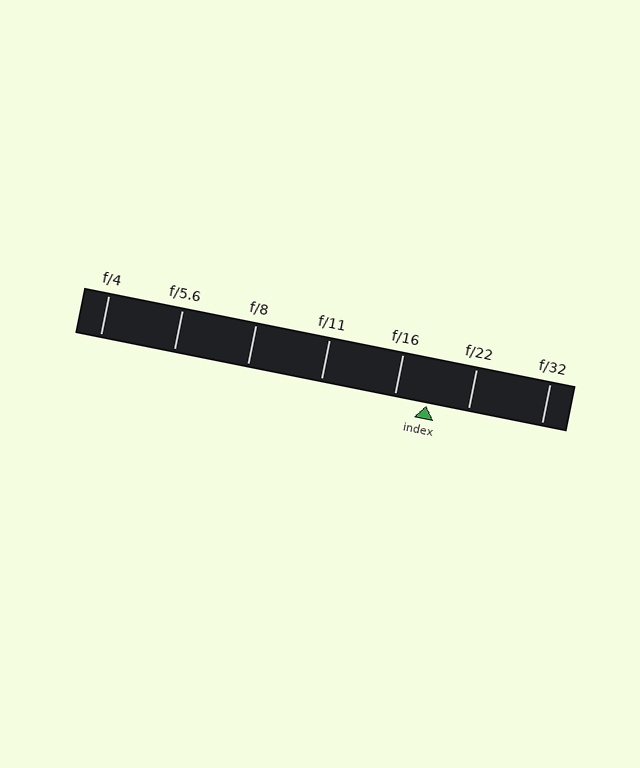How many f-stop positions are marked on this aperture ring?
There are 7 f-stop positions marked.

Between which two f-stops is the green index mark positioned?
The index mark is between f/16 and f/22.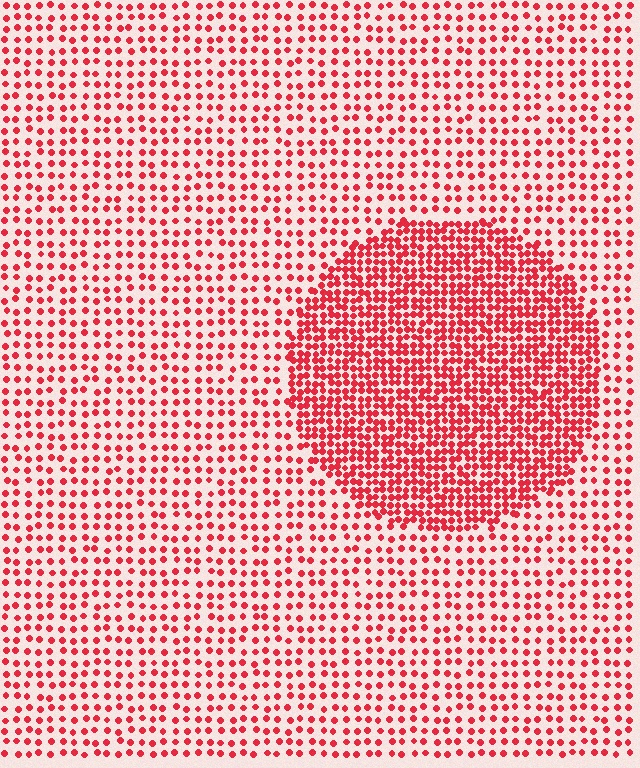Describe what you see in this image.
The image contains small red elements arranged at two different densities. A circle-shaped region is visible where the elements are more densely packed than the surrounding area.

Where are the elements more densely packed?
The elements are more densely packed inside the circle boundary.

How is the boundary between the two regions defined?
The boundary is defined by a change in element density (approximately 2.2x ratio). All elements are the same color, size, and shape.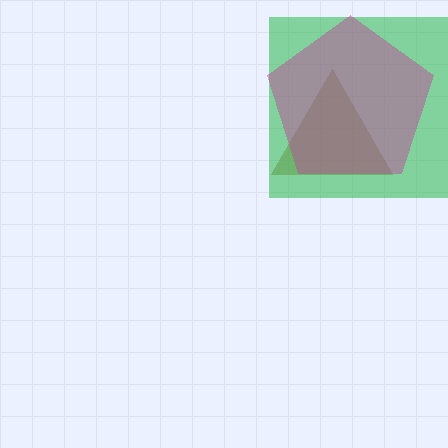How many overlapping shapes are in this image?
There are 3 overlapping shapes in the image.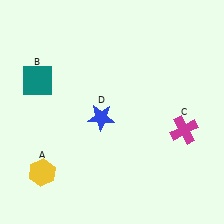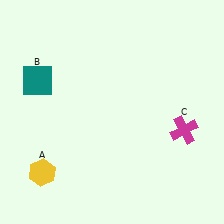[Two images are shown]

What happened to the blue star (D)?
The blue star (D) was removed in Image 2. It was in the bottom-left area of Image 1.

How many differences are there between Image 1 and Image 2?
There is 1 difference between the two images.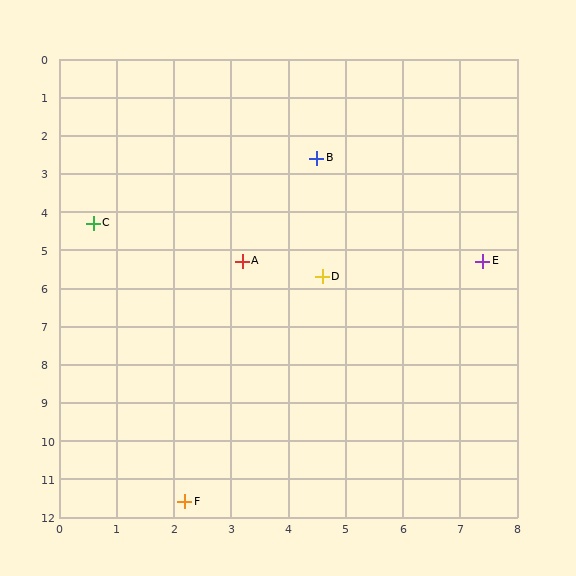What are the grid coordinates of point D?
Point D is at approximately (4.6, 5.7).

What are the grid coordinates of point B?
Point B is at approximately (4.5, 2.6).